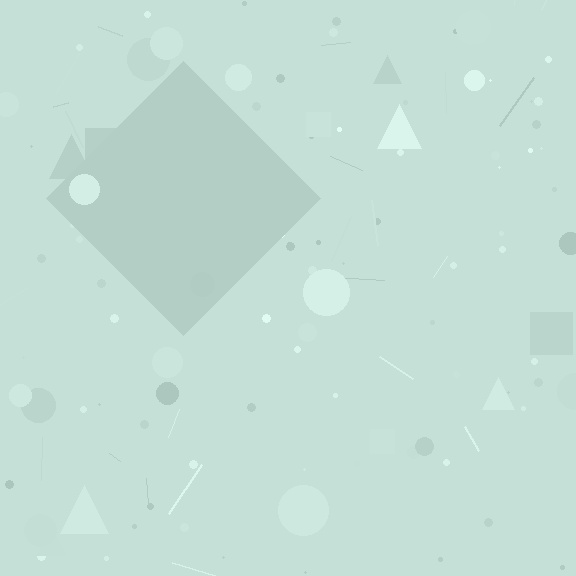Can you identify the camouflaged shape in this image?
The camouflaged shape is a diamond.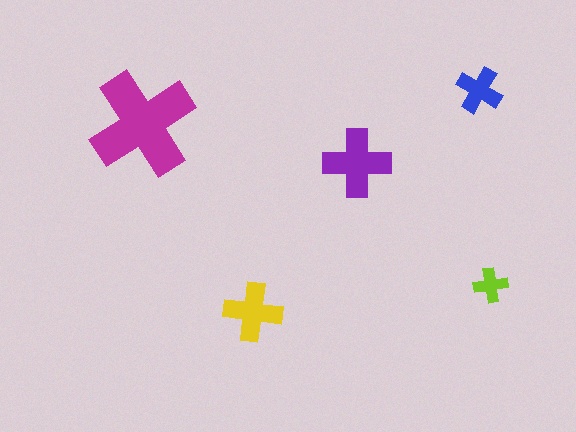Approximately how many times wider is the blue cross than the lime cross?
About 1.5 times wider.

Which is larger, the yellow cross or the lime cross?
The yellow one.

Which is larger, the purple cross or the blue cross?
The purple one.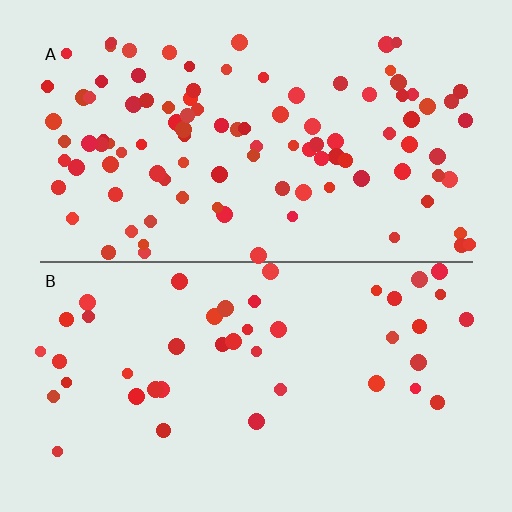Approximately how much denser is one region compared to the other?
Approximately 2.4× — region A over region B.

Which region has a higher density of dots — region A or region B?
A (the top).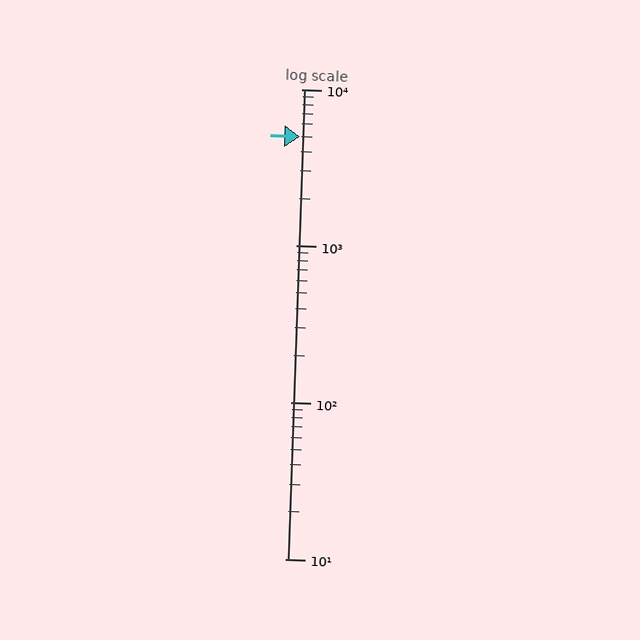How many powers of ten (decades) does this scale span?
The scale spans 3 decades, from 10 to 10000.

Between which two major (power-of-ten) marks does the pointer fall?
The pointer is between 1000 and 10000.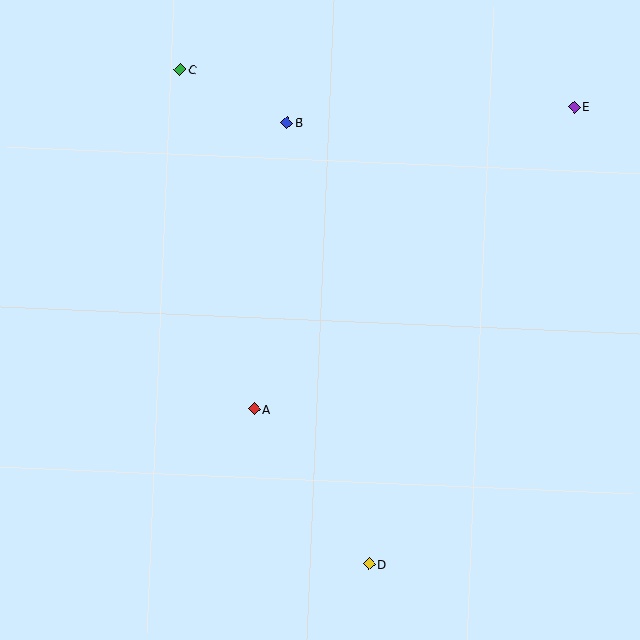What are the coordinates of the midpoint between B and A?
The midpoint between B and A is at (271, 266).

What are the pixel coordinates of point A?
Point A is at (254, 409).